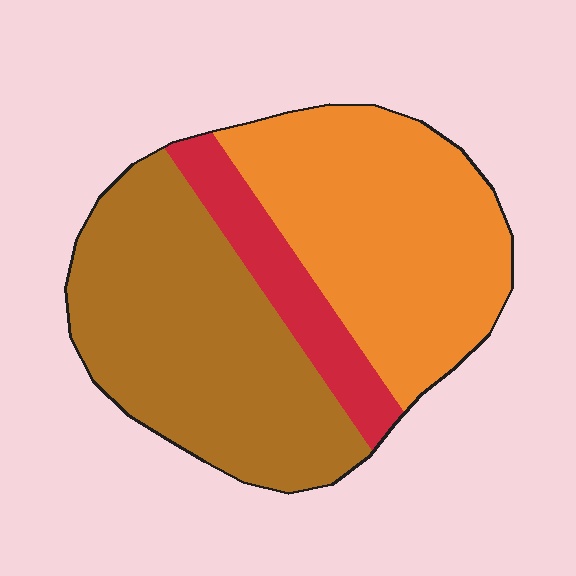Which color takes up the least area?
Red, at roughly 15%.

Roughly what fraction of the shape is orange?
Orange covers about 40% of the shape.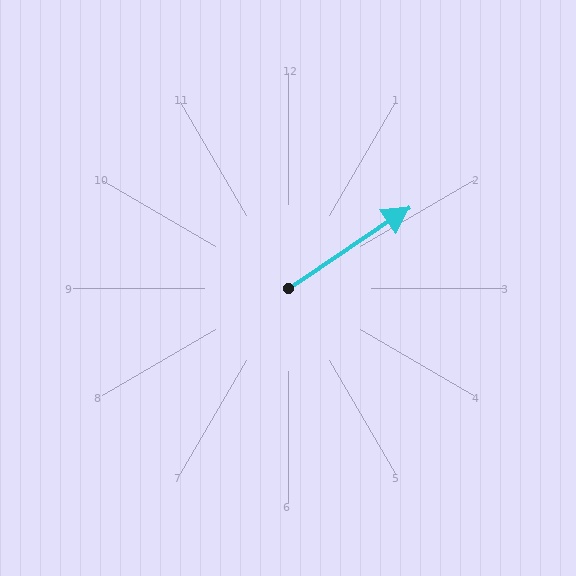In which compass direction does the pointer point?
Northeast.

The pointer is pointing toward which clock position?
Roughly 2 o'clock.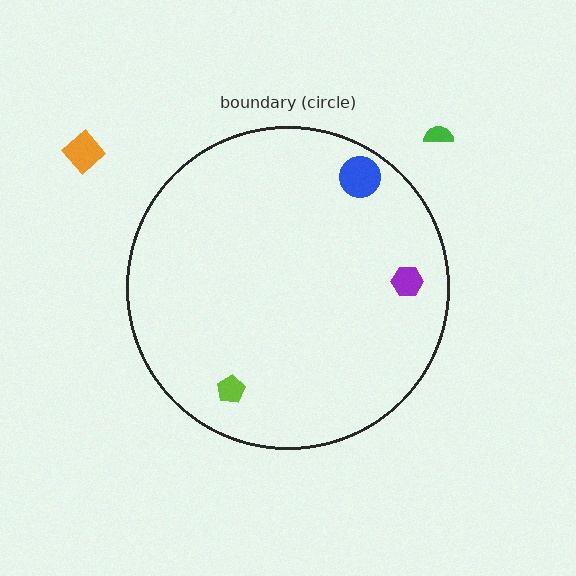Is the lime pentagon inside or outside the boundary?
Inside.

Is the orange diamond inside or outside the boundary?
Outside.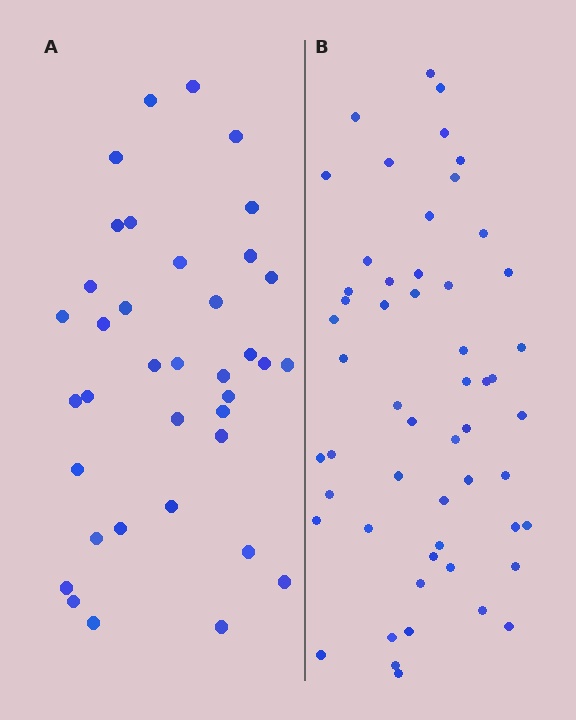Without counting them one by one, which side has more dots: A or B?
Region B (the right region) has more dots.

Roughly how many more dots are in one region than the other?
Region B has approximately 15 more dots than region A.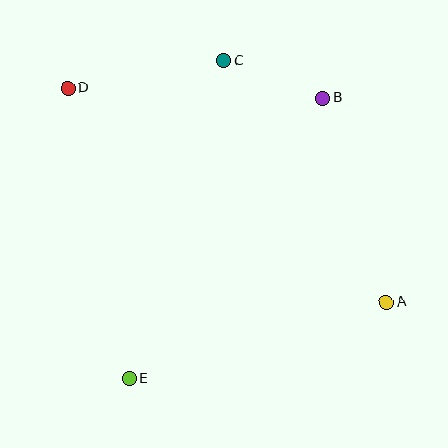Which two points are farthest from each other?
Points A and D are farthest from each other.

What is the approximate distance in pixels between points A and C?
The distance between A and C is approximately 291 pixels.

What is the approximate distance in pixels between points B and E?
The distance between B and E is approximately 341 pixels.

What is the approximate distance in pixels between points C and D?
The distance between C and D is approximately 158 pixels.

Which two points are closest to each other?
Points B and C are closest to each other.